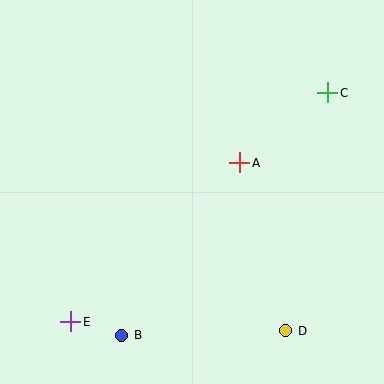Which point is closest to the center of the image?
Point A at (240, 163) is closest to the center.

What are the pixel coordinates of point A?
Point A is at (240, 163).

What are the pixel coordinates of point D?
Point D is at (286, 331).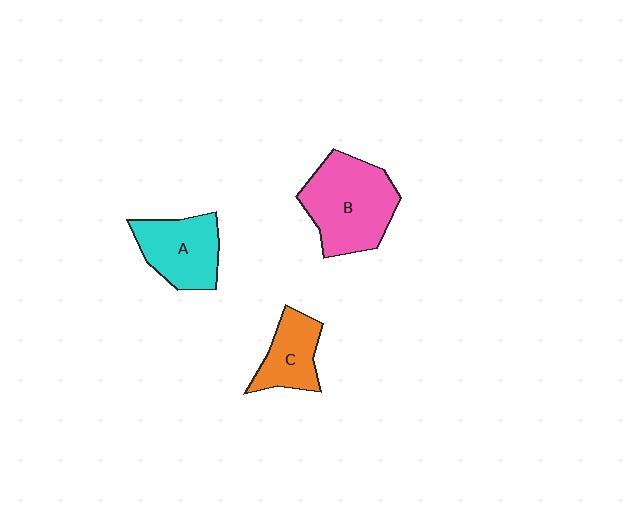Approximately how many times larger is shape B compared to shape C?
Approximately 1.8 times.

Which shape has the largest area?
Shape B (pink).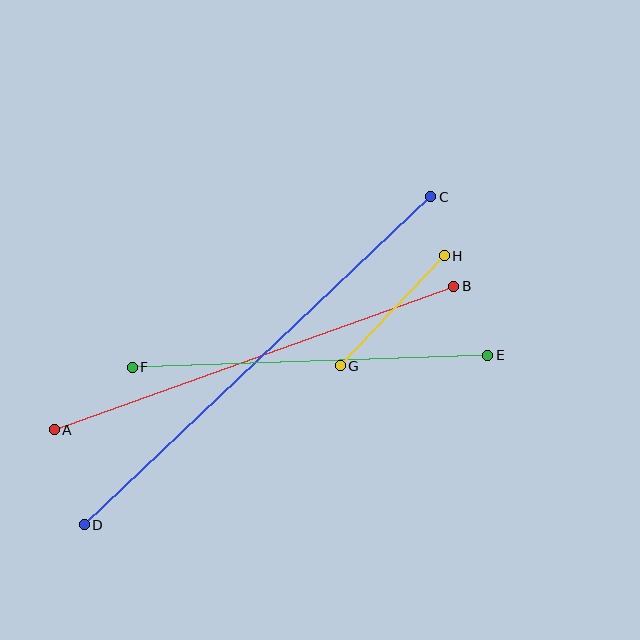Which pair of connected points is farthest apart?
Points C and D are farthest apart.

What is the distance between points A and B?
The distance is approximately 424 pixels.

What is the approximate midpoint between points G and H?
The midpoint is at approximately (392, 311) pixels.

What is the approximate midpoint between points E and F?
The midpoint is at approximately (310, 361) pixels.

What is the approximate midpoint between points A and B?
The midpoint is at approximately (254, 358) pixels.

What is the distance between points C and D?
The distance is approximately 477 pixels.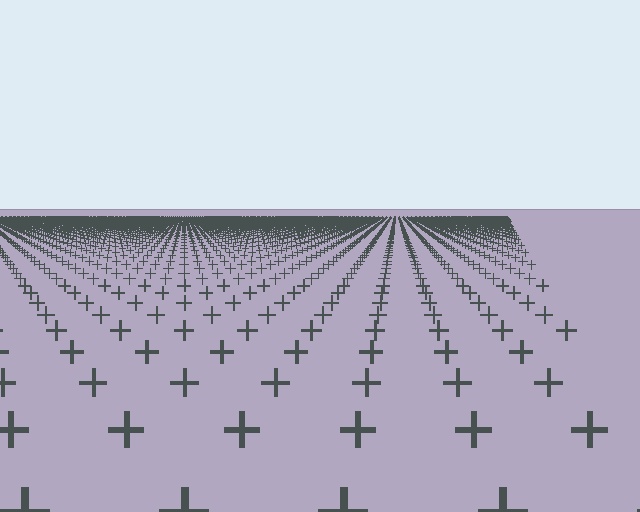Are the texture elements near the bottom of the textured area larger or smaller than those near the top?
Larger. Near the bottom, elements are closer to the viewer and appear at a bigger on-screen size.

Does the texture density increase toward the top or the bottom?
Density increases toward the top.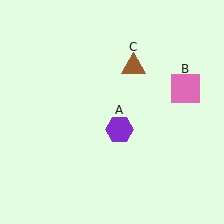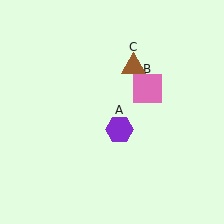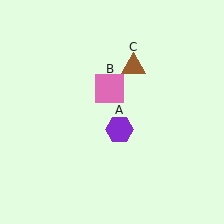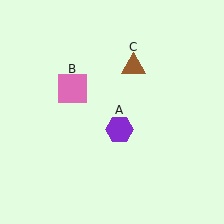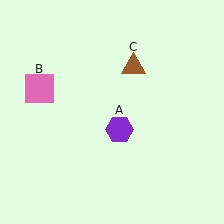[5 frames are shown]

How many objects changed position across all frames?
1 object changed position: pink square (object B).